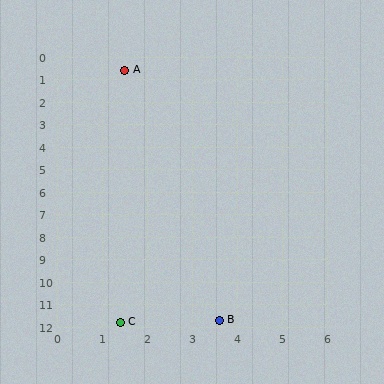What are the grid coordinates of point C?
Point C is at approximately (1.4, 11.8).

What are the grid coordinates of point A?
Point A is at approximately (1.5, 0.6).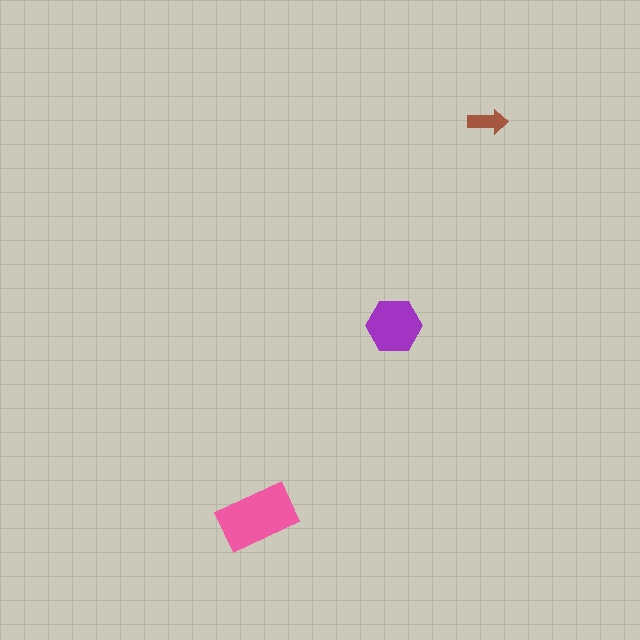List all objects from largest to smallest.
The pink rectangle, the purple hexagon, the brown arrow.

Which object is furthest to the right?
The brown arrow is rightmost.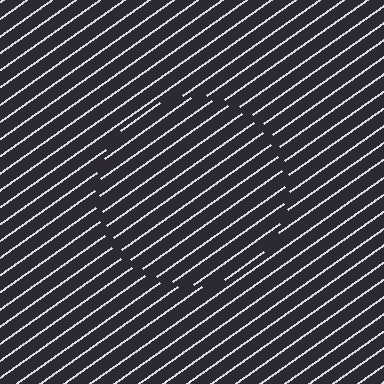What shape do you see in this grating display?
An illusory circle. The interior of the shape contains the same grating, shifted by half a period — the contour is defined by the phase discontinuity where line-ends from the inner and outer gratings abut.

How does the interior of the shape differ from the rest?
The interior of the shape contains the same grating, shifted by half a period — the contour is defined by the phase discontinuity where line-ends from the inner and outer gratings abut.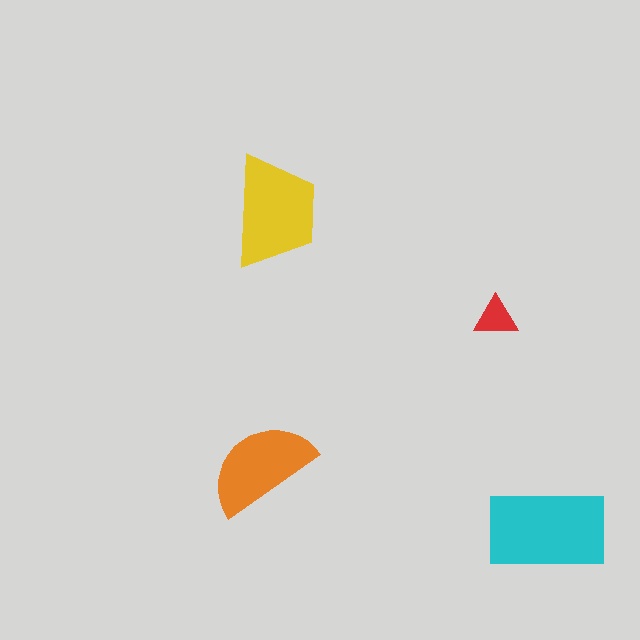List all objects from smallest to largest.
The red triangle, the orange semicircle, the yellow trapezoid, the cyan rectangle.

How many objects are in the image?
There are 4 objects in the image.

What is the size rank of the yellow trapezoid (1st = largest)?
2nd.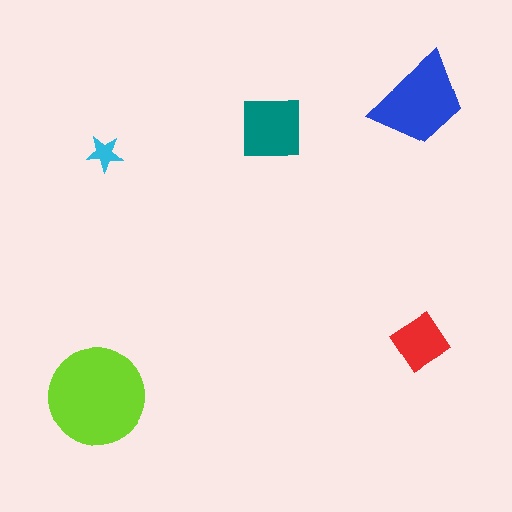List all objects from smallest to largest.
The cyan star, the red diamond, the teal square, the blue trapezoid, the lime circle.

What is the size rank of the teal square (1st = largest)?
3rd.